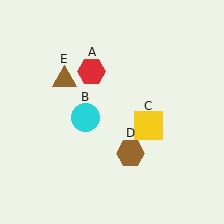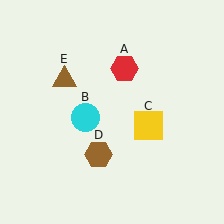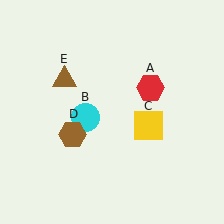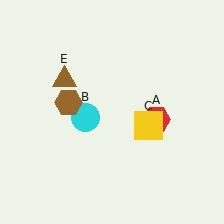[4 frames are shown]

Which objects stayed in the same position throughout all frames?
Cyan circle (object B) and yellow square (object C) and brown triangle (object E) remained stationary.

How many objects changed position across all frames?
2 objects changed position: red hexagon (object A), brown hexagon (object D).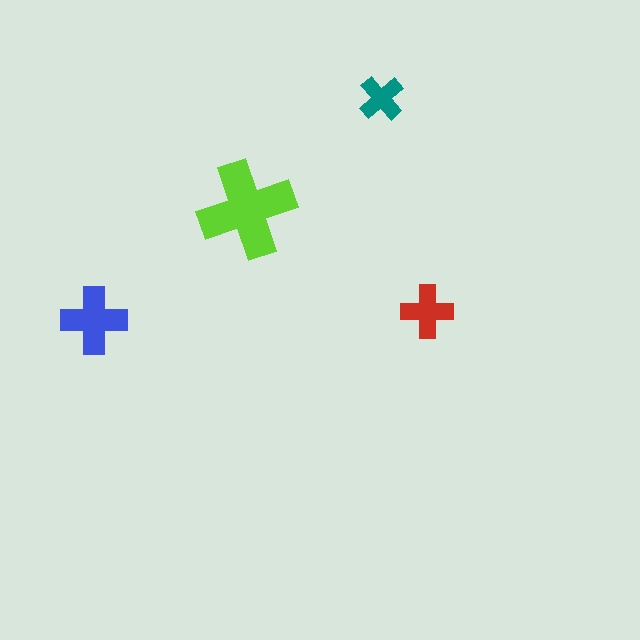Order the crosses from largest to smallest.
the lime one, the blue one, the red one, the teal one.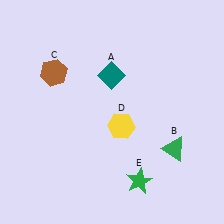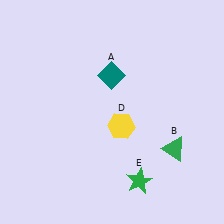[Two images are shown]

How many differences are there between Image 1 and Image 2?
There is 1 difference between the two images.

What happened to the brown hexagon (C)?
The brown hexagon (C) was removed in Image 2. It was in the top-left area of Image 1.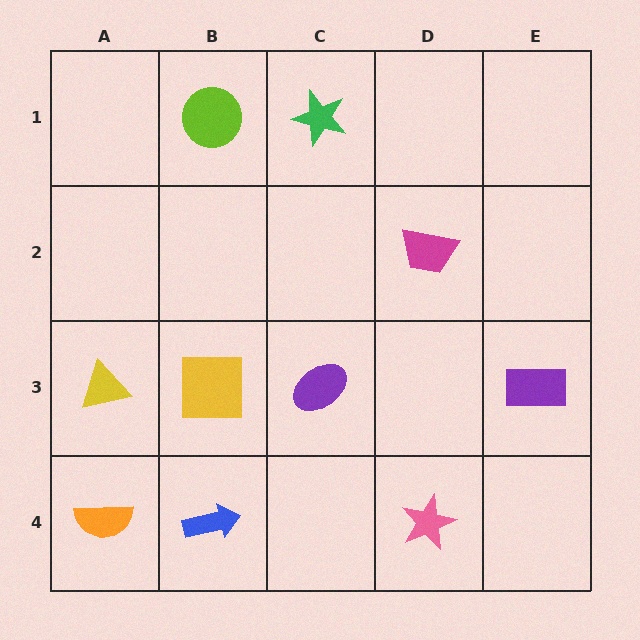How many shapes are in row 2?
1 shape.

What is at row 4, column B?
A blue arrow.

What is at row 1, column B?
A lime circle.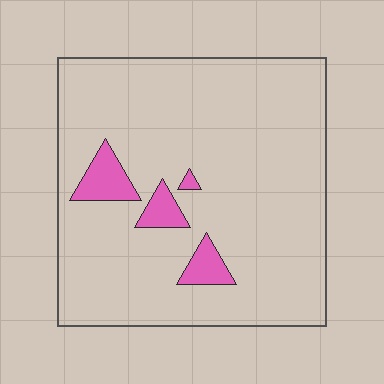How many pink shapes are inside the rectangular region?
4.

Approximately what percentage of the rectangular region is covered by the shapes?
Approximately 10%.